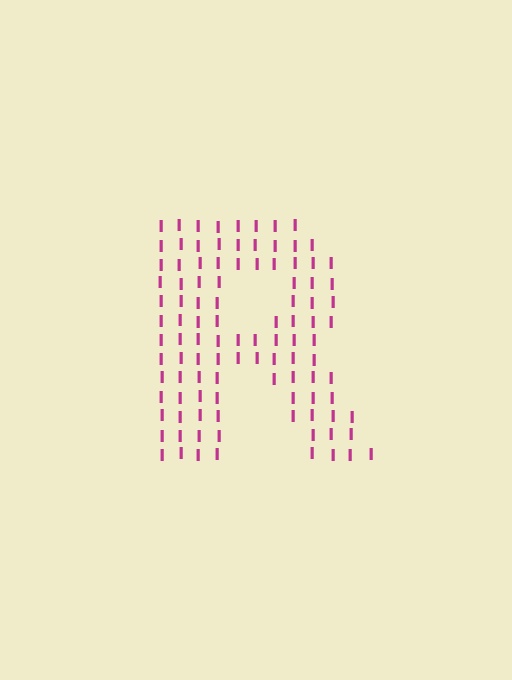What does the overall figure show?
The overall figure shows the letter R.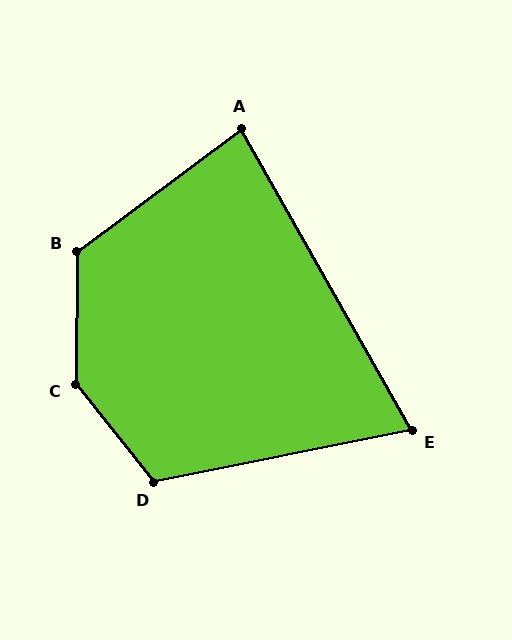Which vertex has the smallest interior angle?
E, at approximately 72 degrees.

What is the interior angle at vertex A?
Approximately 83 degrees (acute).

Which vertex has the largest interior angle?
C, at approximately 141 degrees.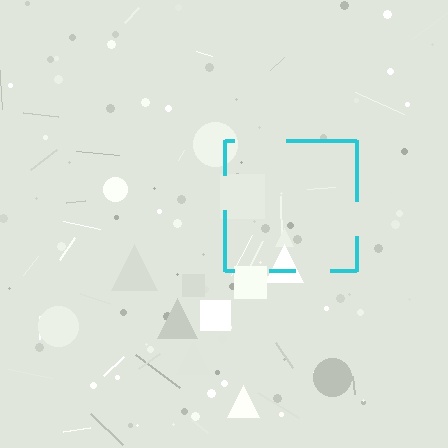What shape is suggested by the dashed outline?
The dashed outline suggests a square.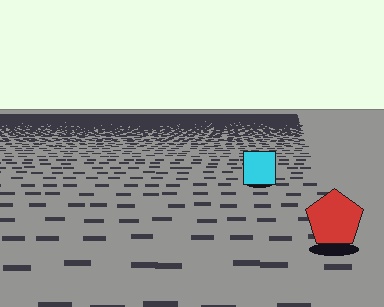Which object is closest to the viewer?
The red pentagon is closest. The texture marks near it are larger and more spread out.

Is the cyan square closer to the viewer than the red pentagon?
No. The red pentagon is closer — you can tell from the texture gradient: the ground texture is coarser near it.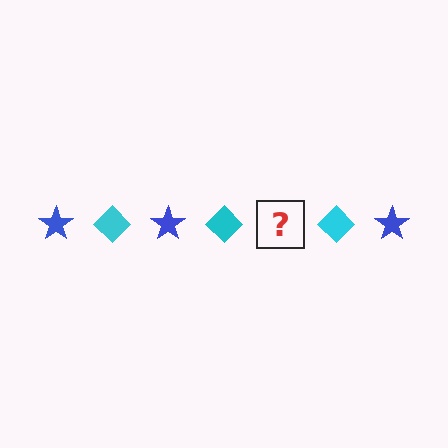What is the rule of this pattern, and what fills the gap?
The rule is that the pattern alternates between blue star and cyan diamond. The gap should be filled with a blue star.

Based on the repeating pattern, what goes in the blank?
The blank should be a blue star.